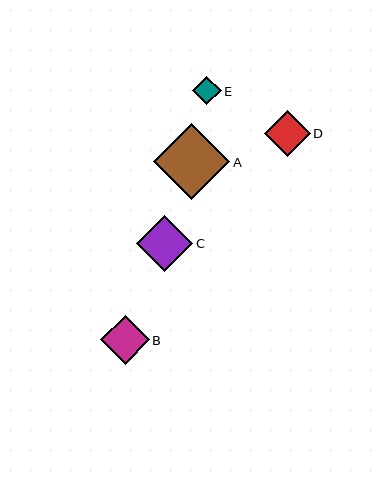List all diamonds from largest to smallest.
From largest to smallest: A, C, B, D, E.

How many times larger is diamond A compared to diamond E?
Diamond A is approximately 2.6 times the size of diamond E.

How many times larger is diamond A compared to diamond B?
Diamond A is approximately 1.6 times the size of diamond B.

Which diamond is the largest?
Diamond A is the largest with a size of approximately 76 pixels.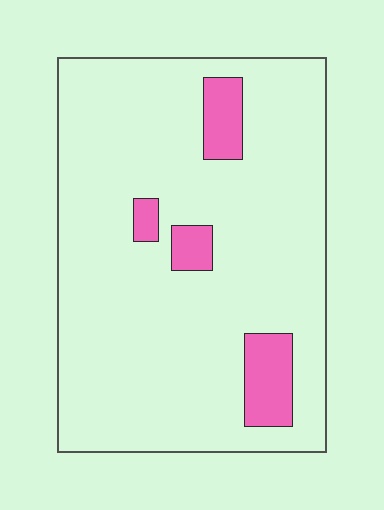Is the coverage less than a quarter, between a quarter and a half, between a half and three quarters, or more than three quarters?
Less than a quarter.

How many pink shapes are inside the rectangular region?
4.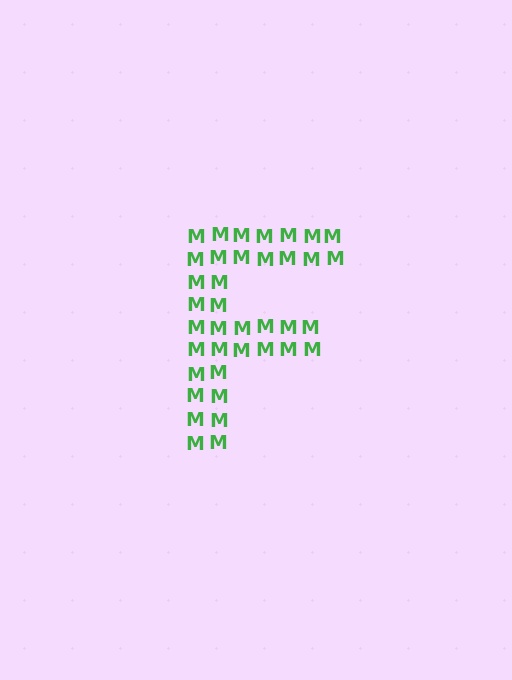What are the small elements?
The small elements are letter M's.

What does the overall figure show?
The overall figure shows the letter F.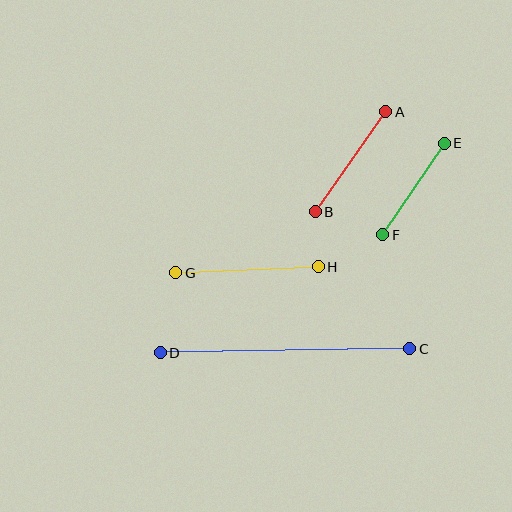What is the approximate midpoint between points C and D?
The midpoint is at approximately (285, 351) pixels.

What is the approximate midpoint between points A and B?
The midpoint is at approximately (351, 162) pixels.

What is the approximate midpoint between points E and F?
The midpoint is at approximately (413, 189) pixels.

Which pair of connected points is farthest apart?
Points C and D are farthest apart.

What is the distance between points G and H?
The distance is approximately 143 pixels.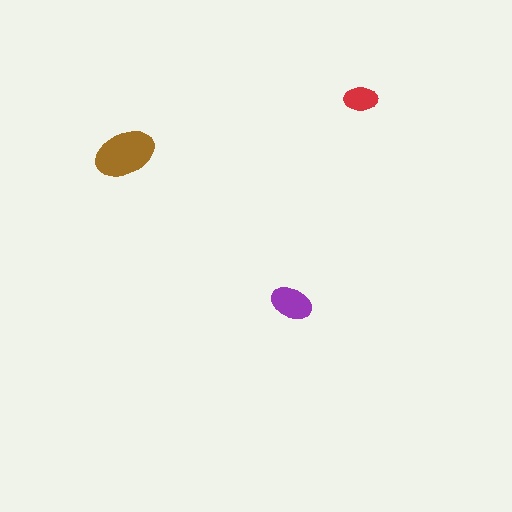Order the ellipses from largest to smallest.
the brown one, the purple one, the red one.